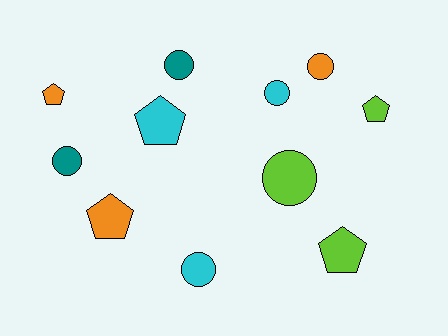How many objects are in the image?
There are 11 objects.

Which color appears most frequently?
Orange, with 3 objects.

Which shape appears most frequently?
Circle, with 6 objects.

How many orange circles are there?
There is 1 orange circle.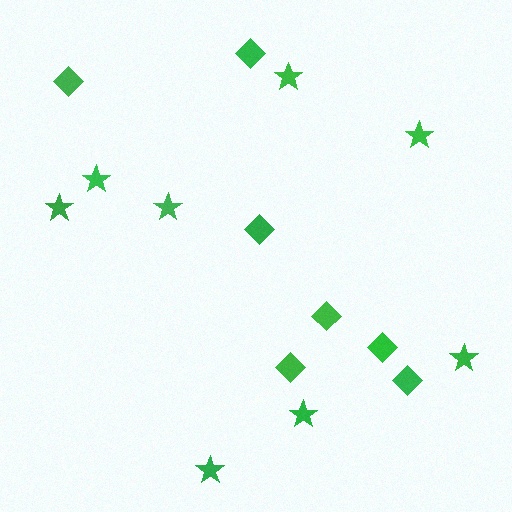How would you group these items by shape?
There are 2 groups: one group of stars (8) and one group of diamonds (7).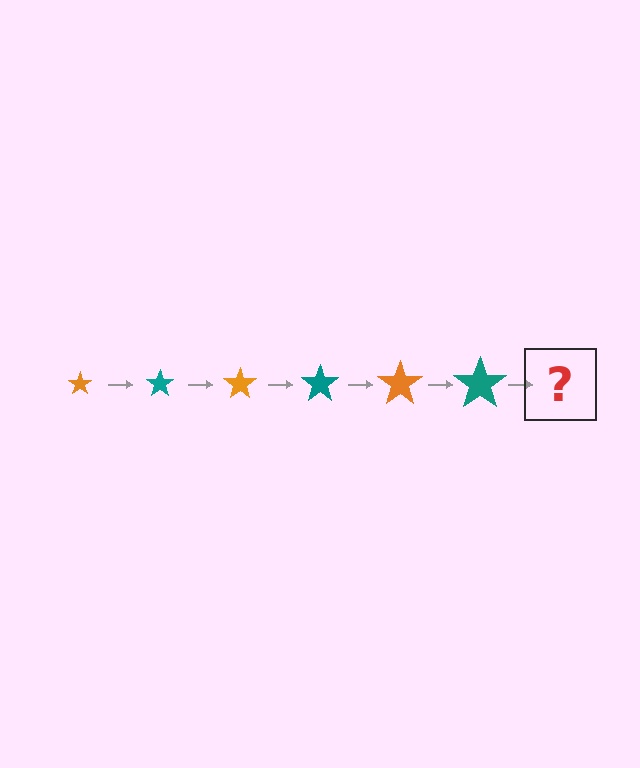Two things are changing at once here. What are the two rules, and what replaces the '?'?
The two rules are that the star grows larger each step and the color cycles through orange and teal. The '?' should be an orange star, larger than the previous one.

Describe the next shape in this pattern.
It should be an orange star, larger than the previous one.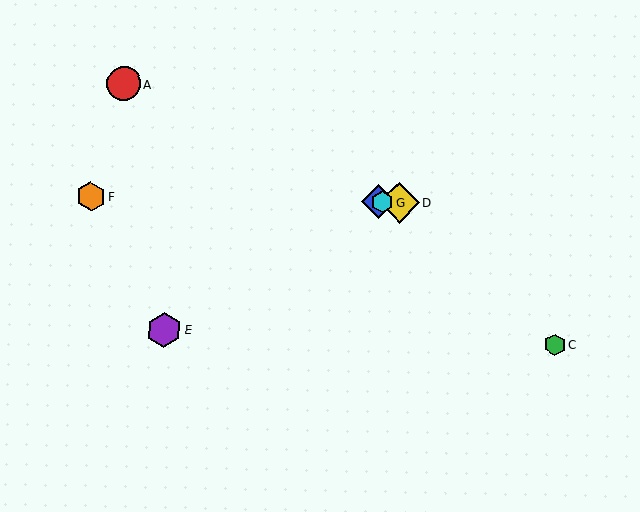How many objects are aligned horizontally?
4 objects (B, D, F, G) are aligned horizontally.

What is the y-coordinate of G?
Object G is at y≈202.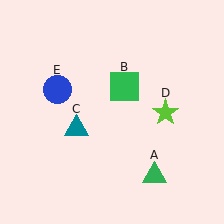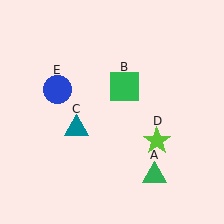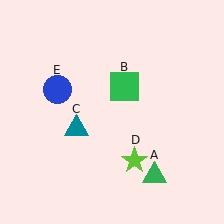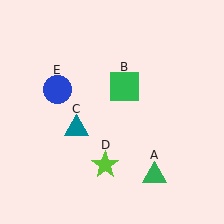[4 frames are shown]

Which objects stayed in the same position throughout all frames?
Green triangle (object A) and green square (object B) and teal triangle (object C) and blue circle (object E) remained stationary.